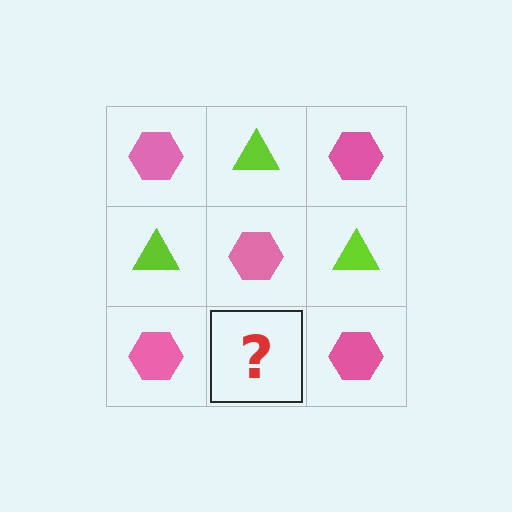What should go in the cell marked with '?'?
The missing cell should contain a lime triangle.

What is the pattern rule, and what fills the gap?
The rule is that it alternates pink hexagon and lime triangle in a checkerboard pattern. The gap should be filled with a lime triangle.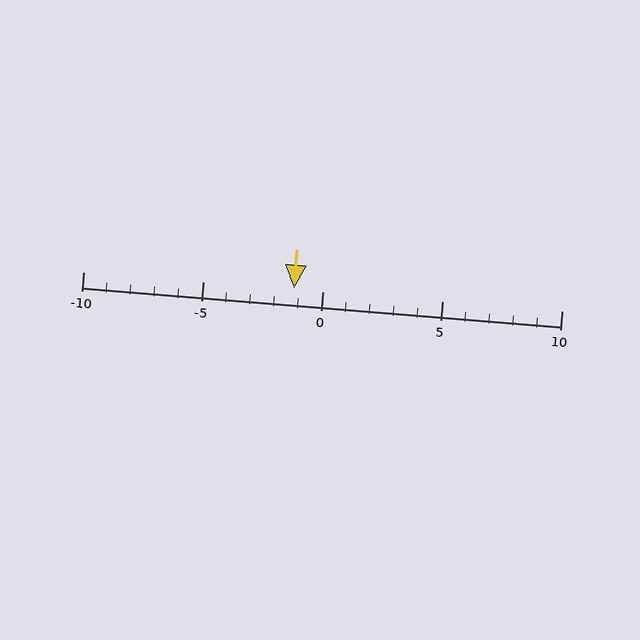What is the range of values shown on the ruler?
The ruler shows values from -10 to 10.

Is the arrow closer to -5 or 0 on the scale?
The arrow is closer to 0.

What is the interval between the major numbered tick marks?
The major tick marks are spaced 5 units apart.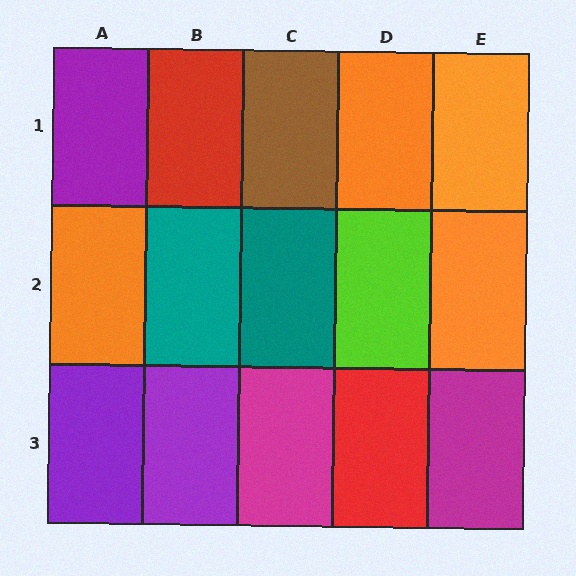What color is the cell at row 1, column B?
Red.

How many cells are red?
2 cells are red.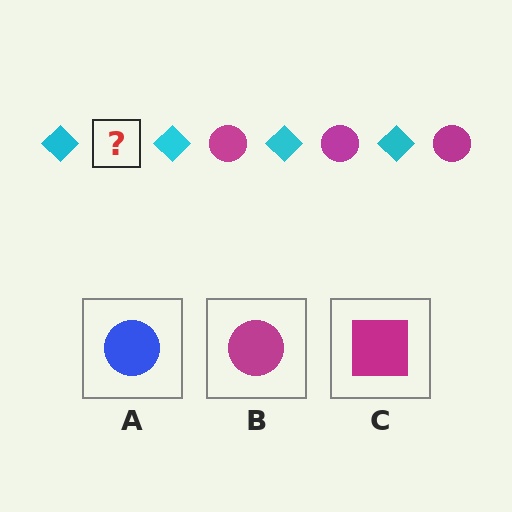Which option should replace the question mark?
Option B.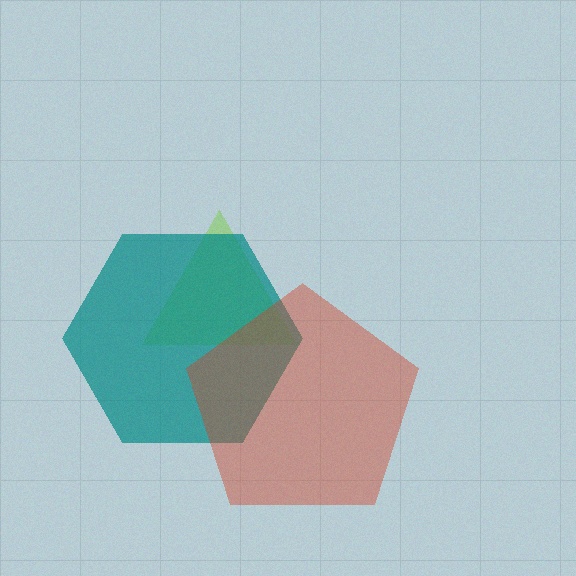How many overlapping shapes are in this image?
There are 3 overlapping shapes in the image.